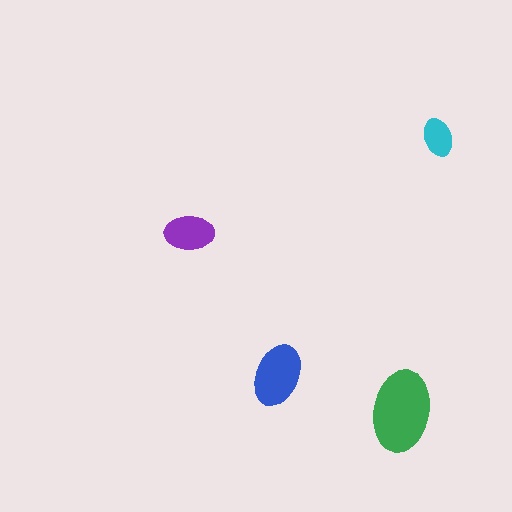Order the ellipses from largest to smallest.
the green one, the blue one, the purple one, the cyan one.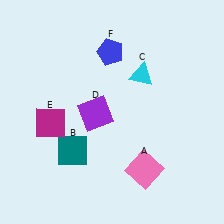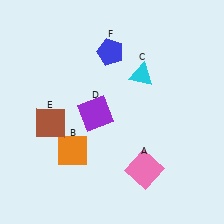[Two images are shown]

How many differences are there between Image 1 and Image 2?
There are 2 differences between the two images.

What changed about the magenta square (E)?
In Image 1, E is magenta. In Image 2, it changed to brown.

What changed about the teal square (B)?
In Image 1, B is teal. In Image 2, it changed to orange.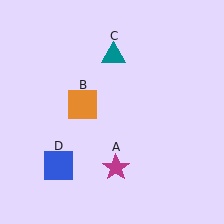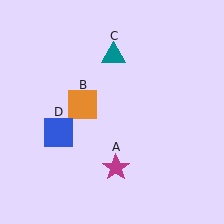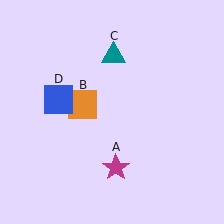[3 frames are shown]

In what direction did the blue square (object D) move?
The blue square (object D) moved up.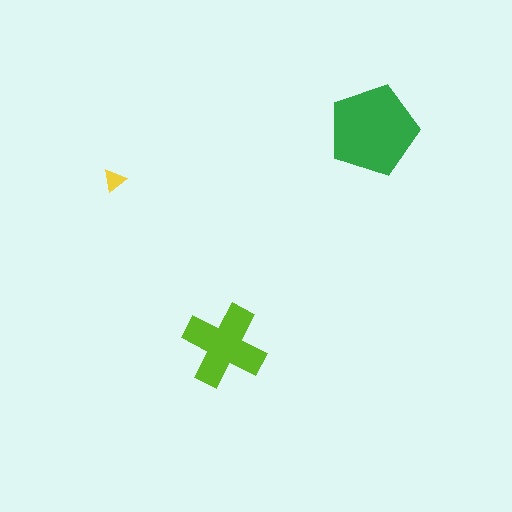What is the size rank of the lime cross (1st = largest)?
2nd.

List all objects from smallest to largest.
The yellow triangle, the lime cross, the green pentagon.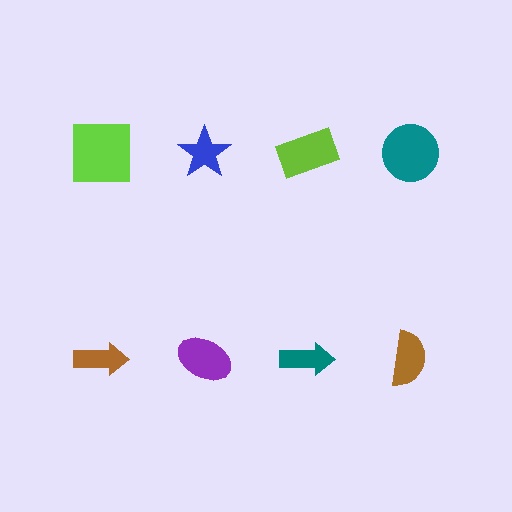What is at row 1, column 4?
A teal circle.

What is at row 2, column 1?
A brown arrow.